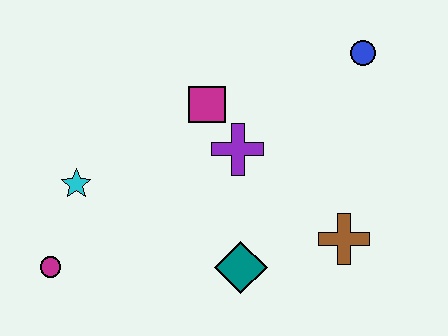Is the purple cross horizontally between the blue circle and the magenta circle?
Yes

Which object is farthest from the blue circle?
The magenta circle is farthest from the blue circle.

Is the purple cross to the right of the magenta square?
Yes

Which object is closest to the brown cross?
The teal diamond is closest to the brown cross.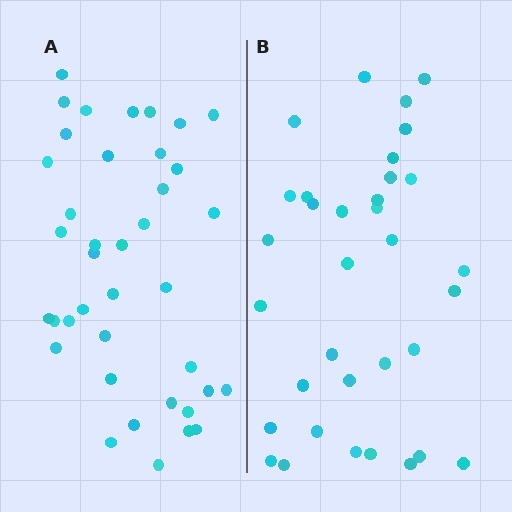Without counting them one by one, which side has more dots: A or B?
Region A (the left region) has more dots.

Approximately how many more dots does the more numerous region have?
Region A has about 5 more dots than region B.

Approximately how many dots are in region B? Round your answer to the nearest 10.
About 30 dots. (The exact count is 34, which rounds to 30.)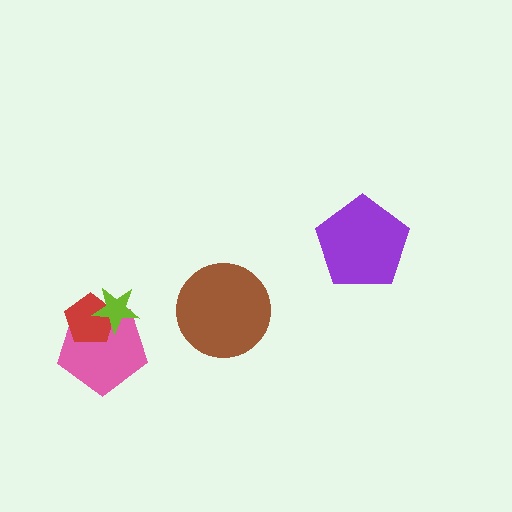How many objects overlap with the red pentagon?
2 objects overlap with the red pentagon.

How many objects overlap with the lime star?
2 objects overlap with the lime star.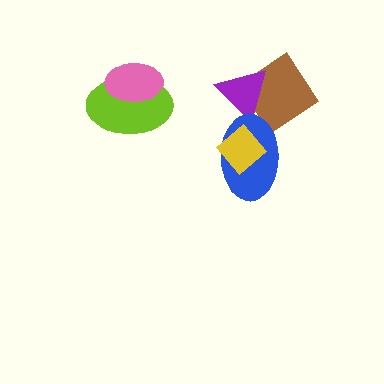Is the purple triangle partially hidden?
Yes, it is partially covered by another shape.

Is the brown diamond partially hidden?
Yes, it is partially covered by another shape.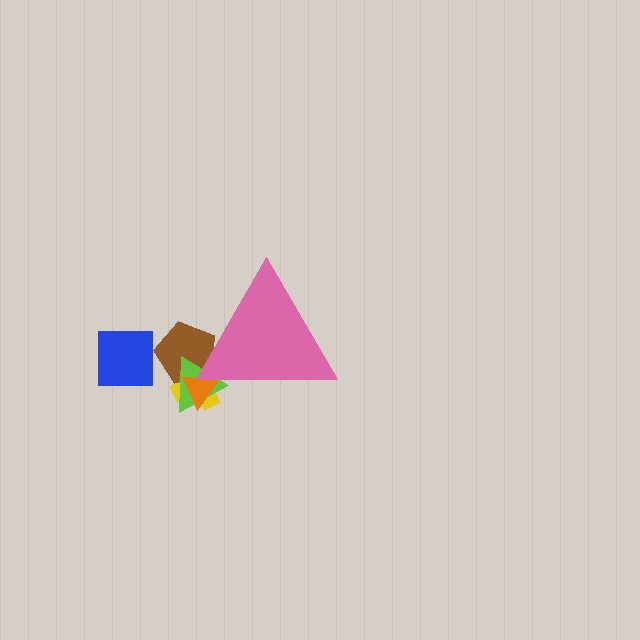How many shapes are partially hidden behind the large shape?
4 shapes are partially hidden.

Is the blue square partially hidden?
No, the blue square is fully visible.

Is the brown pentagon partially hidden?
Yes, the brown pentagon is partially hidden behind the pink triangle.